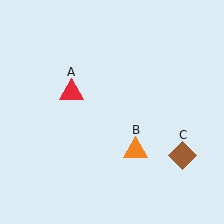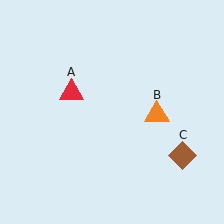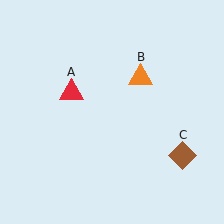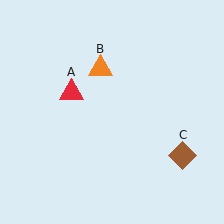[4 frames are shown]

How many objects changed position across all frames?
1 object changed position: orange triangle (object B).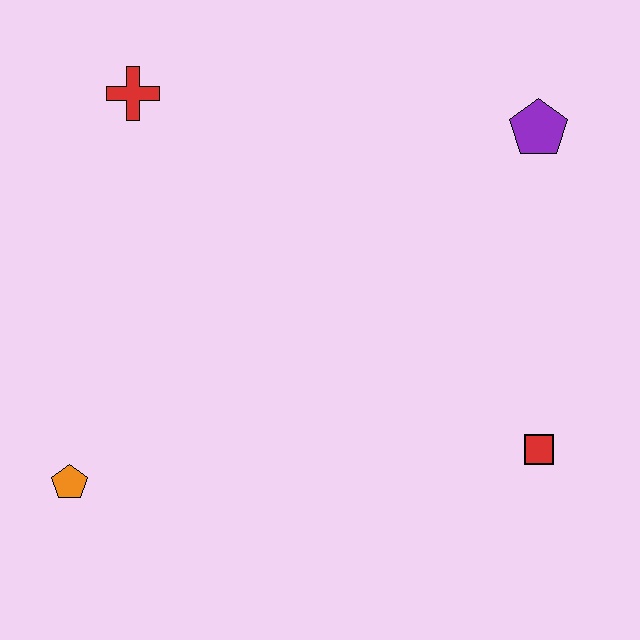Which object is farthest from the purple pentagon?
The orange pentagon is farthest from the purple pentagon.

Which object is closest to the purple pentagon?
The red square is closest to the purple pentagon.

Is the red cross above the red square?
Yes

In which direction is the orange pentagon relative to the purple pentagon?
The orange pentagon is to the left of the purple pentagon.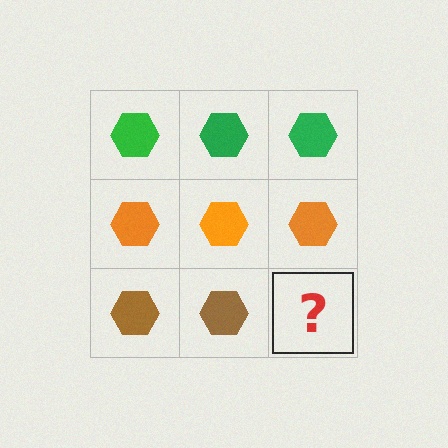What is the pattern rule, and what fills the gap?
The rule is that each row has a consistent color. The gap should be filled with a brown hexagon.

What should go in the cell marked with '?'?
The missing cell should contain a brown hexagon.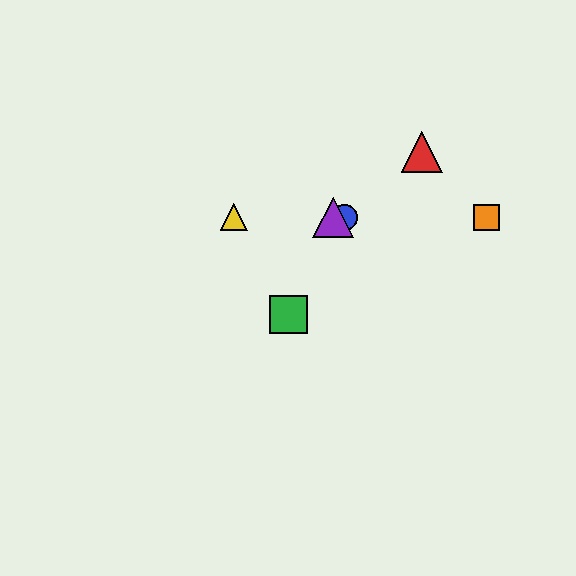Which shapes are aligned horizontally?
The blue circle, the yellow triangle, the purple triangle, the orange square are aligned horizontally.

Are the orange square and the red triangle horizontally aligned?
No, the orange square is at y≈217 and the red triangle is at y≈152.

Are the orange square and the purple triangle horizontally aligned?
Yes, both are at y≈217.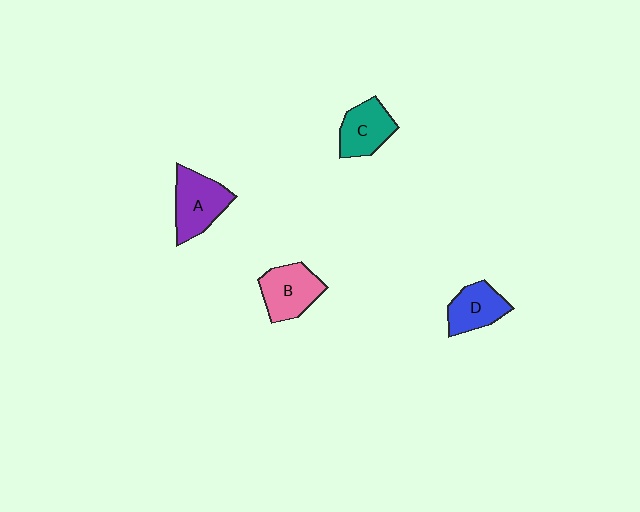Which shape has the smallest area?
Shape D (blue).